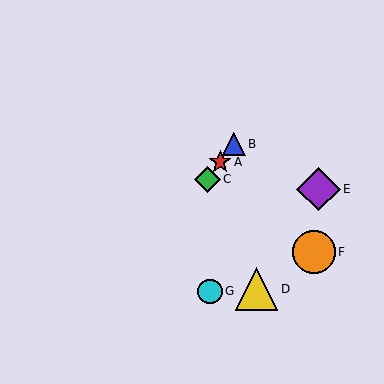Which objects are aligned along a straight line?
Objects A, B, C are aligned along a straight line.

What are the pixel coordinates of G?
Object G is at (210, 291).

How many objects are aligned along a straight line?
3 objects (A, B, C) are aligned along a straight line.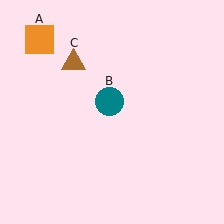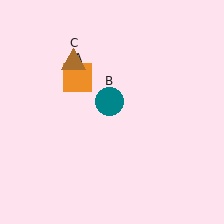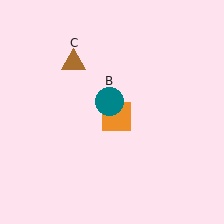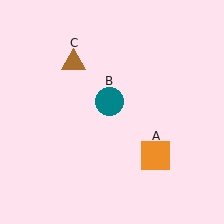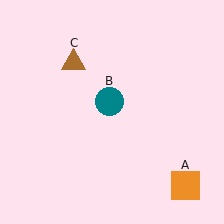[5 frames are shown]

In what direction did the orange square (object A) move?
The orange square (object A) moved down and to the right.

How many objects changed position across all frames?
1 object changed position: orange square (object A).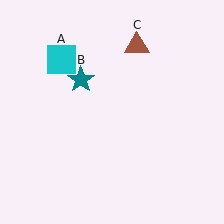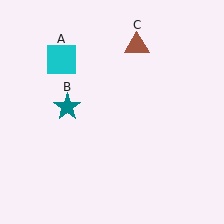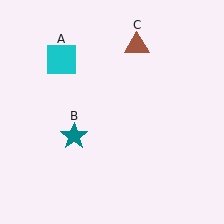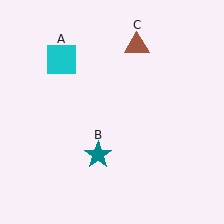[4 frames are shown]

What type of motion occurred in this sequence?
The teal star (object B) rotated counterclockwise around the center of the scene.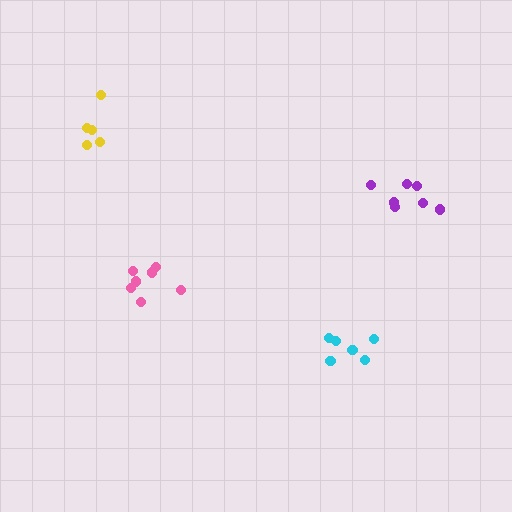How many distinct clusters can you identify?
There are 4 distinct clusters.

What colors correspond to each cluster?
The clusters are colored: yellow, cyan, purple, pink.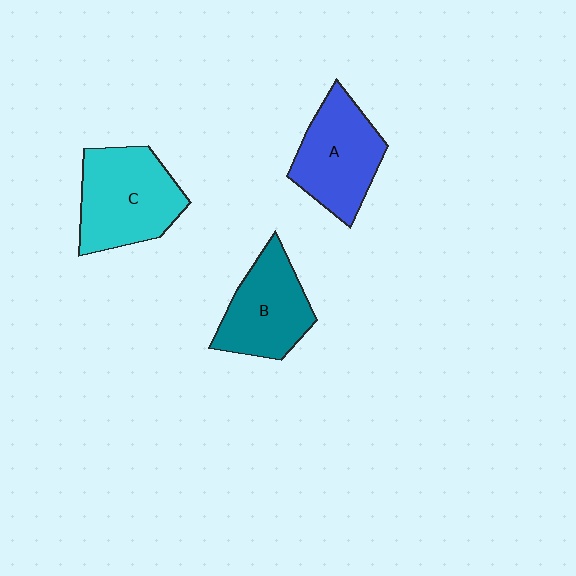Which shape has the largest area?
Shape C (cyan).